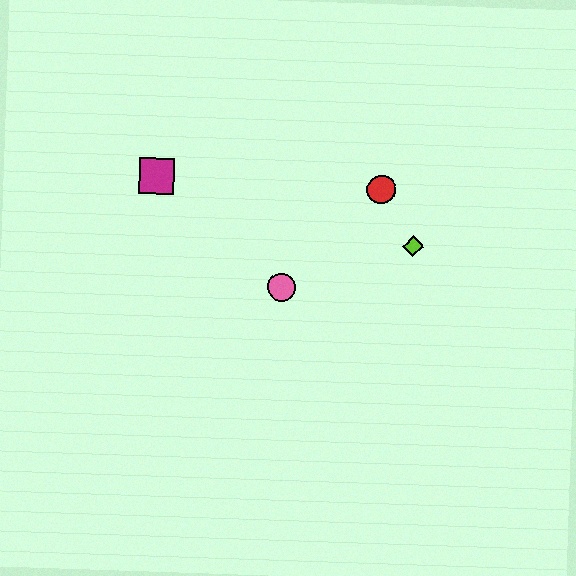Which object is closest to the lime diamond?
The red circle is closest to the lime diamond.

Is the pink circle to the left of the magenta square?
No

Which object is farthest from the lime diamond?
The magenta square is farthest from the lime diamond.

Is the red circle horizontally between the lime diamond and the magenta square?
Yes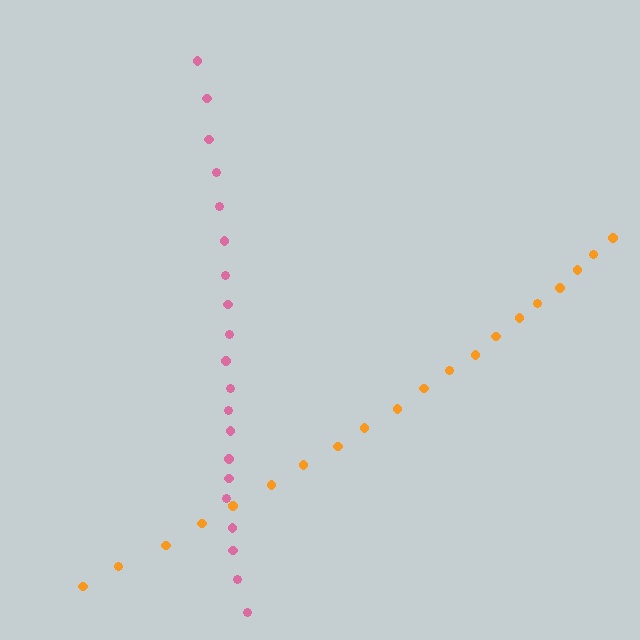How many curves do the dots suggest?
There are 2 distinct paths.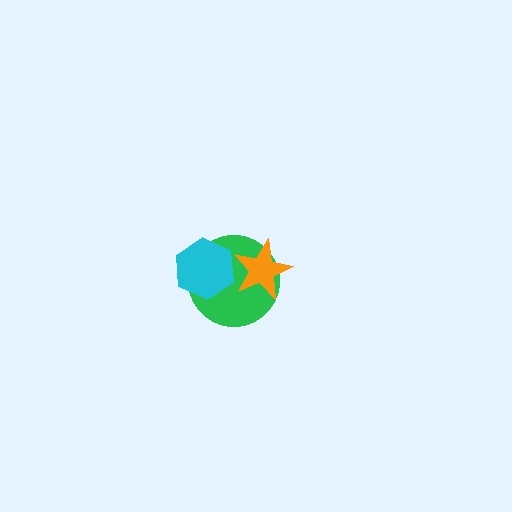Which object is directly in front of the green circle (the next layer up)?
The orange star is directly in front of the green circle.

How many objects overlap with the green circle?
2 objects overlap with the green circle.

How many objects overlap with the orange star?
1 object overlaps with the orange star.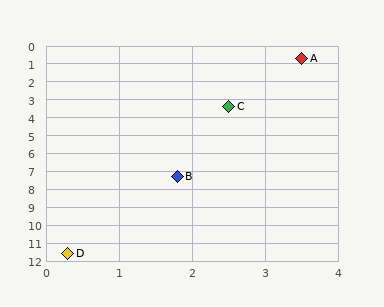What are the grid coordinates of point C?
Point C is at approximately (2.5, 3.4).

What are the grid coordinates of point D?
Point D is at approximately (0.3, 11.6).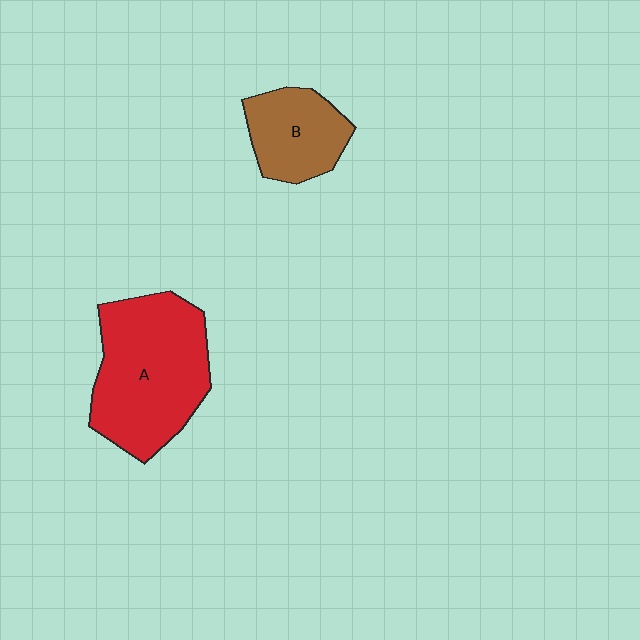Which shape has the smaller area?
Shape B (brown).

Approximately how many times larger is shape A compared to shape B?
Approximately 2.0 times.